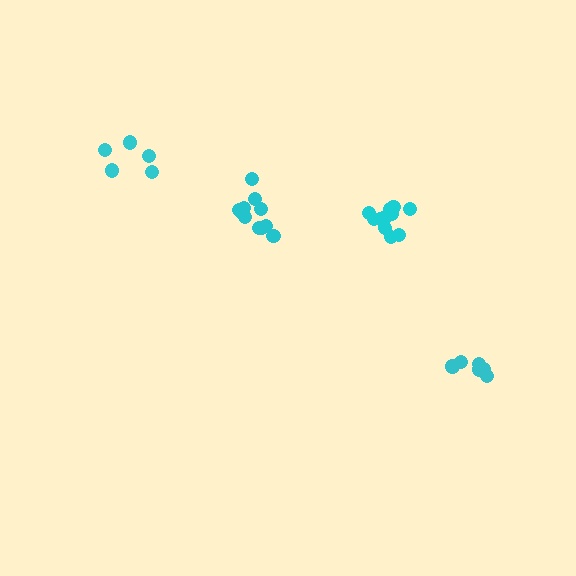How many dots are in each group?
Group 1: 11 dots, Group 2: 11 dots, Group 3: 6 dots, Group 4: 5 dots (33 total).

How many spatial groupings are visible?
There are 4 spatial groupings.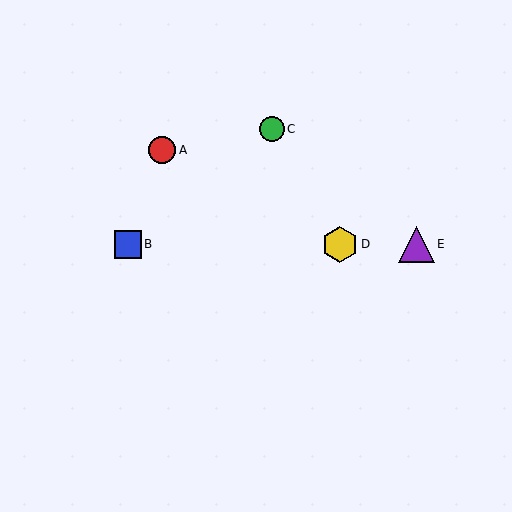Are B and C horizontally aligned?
No, B is at y≈244 and C is at y≈129.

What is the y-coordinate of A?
Object A is at y≈150.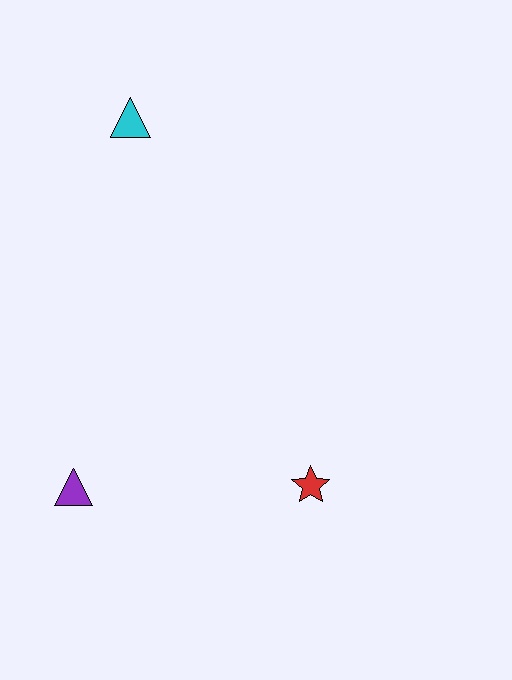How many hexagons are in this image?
There are no hexagons.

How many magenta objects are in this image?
There are no magenta objects.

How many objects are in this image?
There are 3 objects.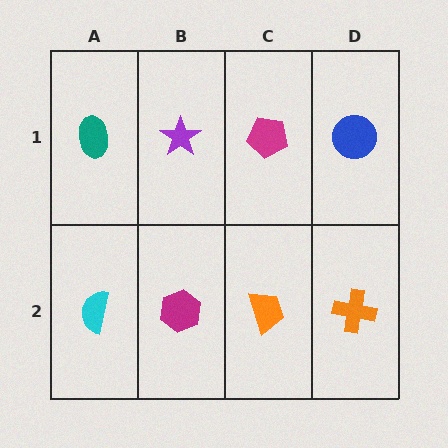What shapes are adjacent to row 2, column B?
A purple star (row 1, column B), a cyan semicircle (row 2, column A), an orange trapezoid (row 2, column C).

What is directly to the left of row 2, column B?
A cyan semicircle.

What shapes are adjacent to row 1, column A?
A cyan semicircle (row 2, column A), a purple star (row 1, column B).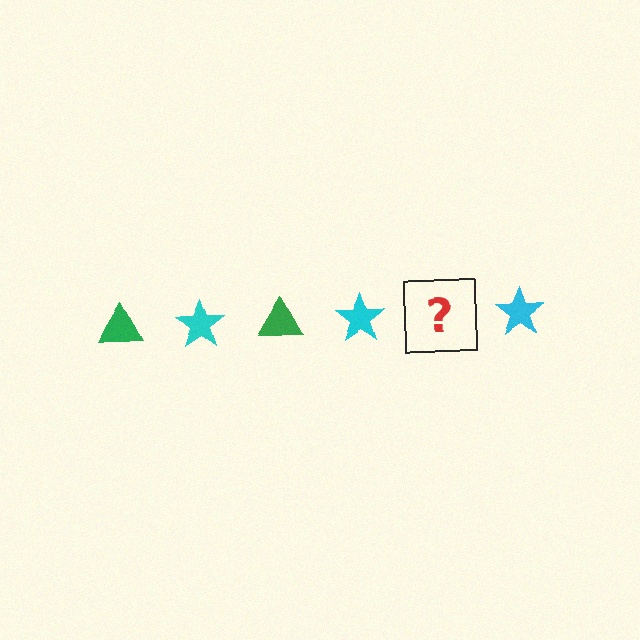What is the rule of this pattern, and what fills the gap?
The rule is that the pattern alternates between green triangle and cyan star. The gap should be filled with a green triangle.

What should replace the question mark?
The question mark should be replaced with a green triangle.